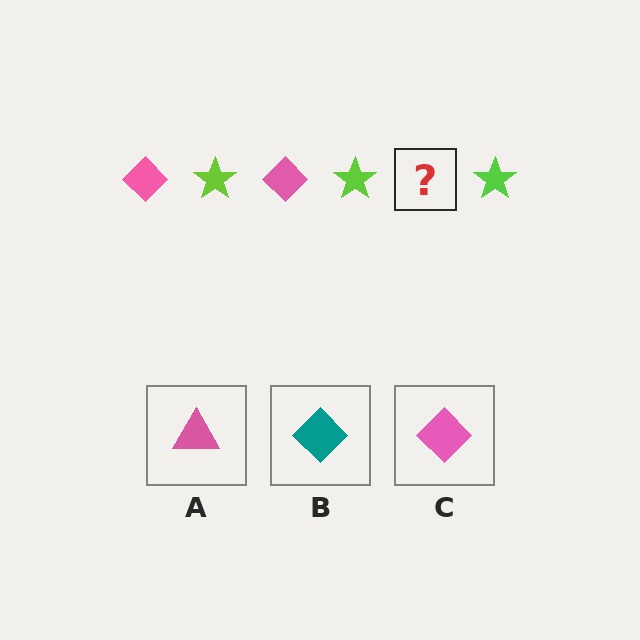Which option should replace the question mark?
Option C.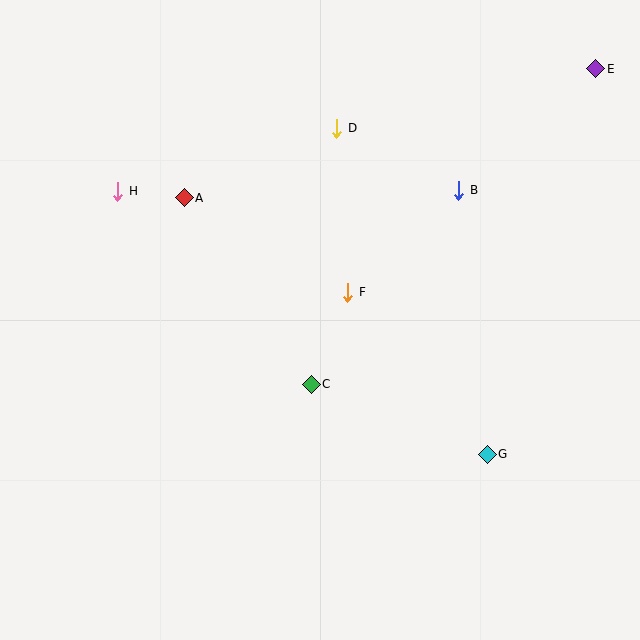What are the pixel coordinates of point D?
Point D is at (337, 128).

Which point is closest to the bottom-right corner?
Point G is closest to the bottom-right corner.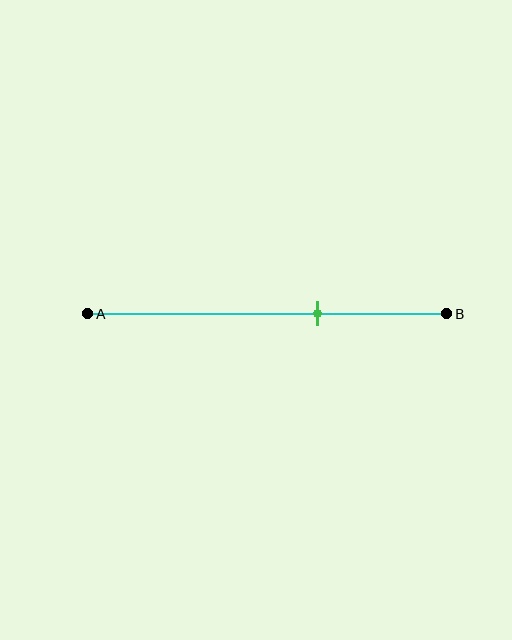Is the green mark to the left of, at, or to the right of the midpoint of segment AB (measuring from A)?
The green mark is to the right of the midpoint of segment AB.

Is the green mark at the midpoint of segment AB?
No, the mark is at about 65% from A, not at the 50% midpoint.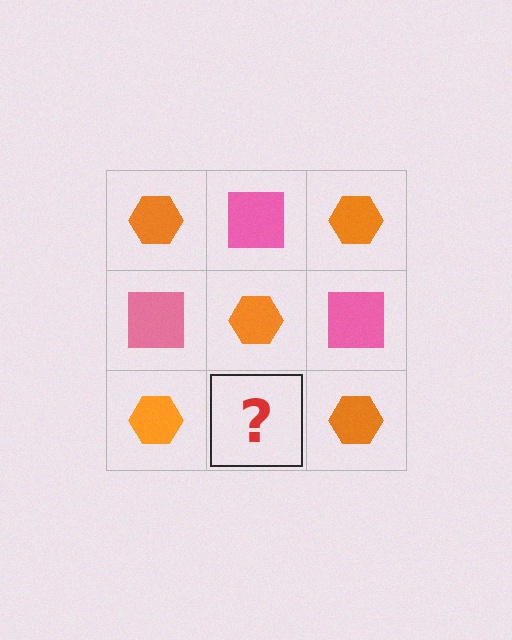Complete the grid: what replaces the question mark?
The question mark should be replaced with a pink square.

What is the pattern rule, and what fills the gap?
The rule is that it alternates orange hexagon and pink square in a checkerboard pattern. The gap should be filled with a pink square.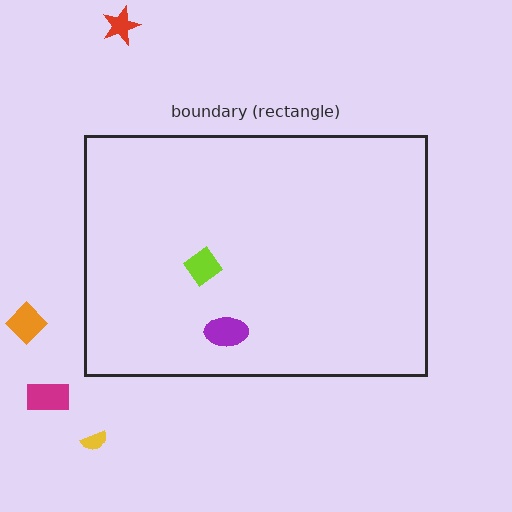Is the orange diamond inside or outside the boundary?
Outside.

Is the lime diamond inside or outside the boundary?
Inside.